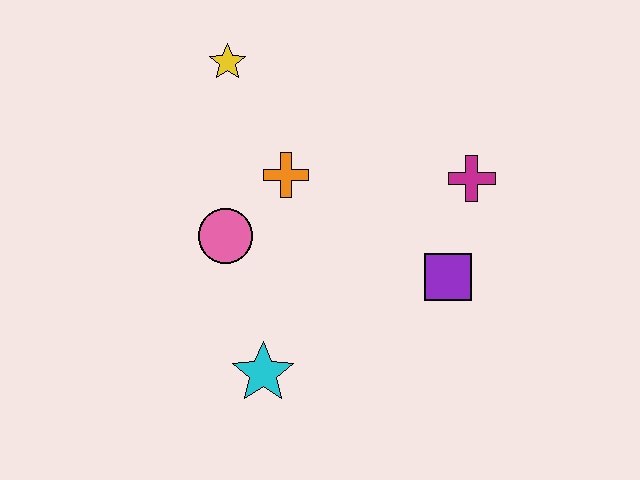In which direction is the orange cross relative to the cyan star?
The orange cross is above the cyan star.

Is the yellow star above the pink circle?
Yes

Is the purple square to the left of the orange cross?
No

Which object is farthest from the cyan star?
The yellow star is farthest from the cyan star.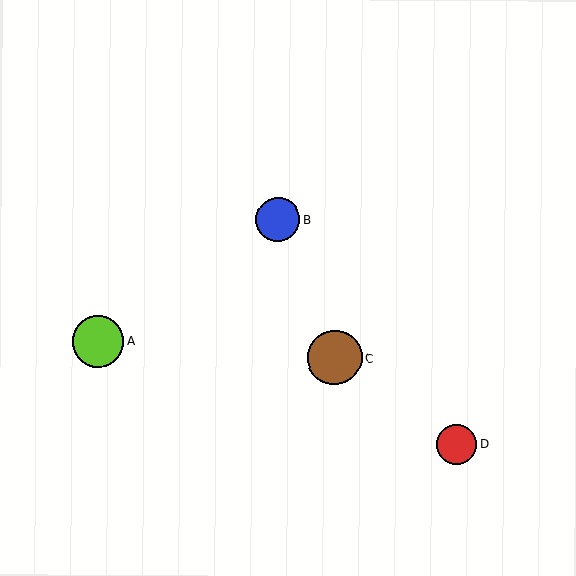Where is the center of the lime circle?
The center of the lime circle is at (98, 341).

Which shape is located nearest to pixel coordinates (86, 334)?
The lime circle (labeled A) at (98, 341) is nearest to that location.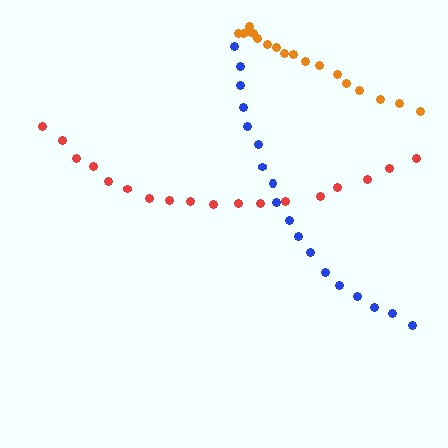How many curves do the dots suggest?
There are 3 distinct paths.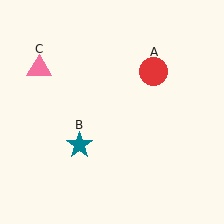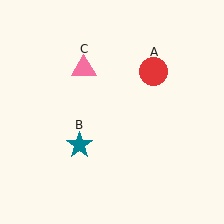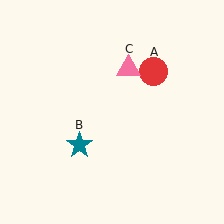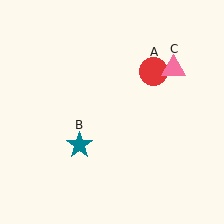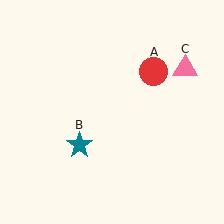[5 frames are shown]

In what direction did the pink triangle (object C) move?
The pink triangle (object C) moved right.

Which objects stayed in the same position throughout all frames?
Red circle (object A) and teal star (object B) remained stationary.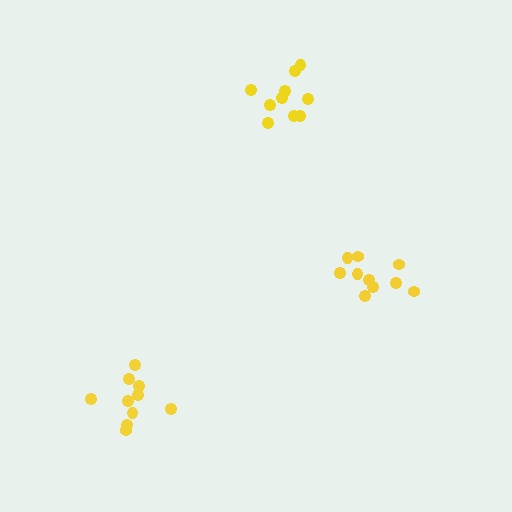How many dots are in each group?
Group 1: 10 dots, Group 2: 10 dots, Group 3: 10 dots (30 total).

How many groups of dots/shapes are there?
There are 3 groups.